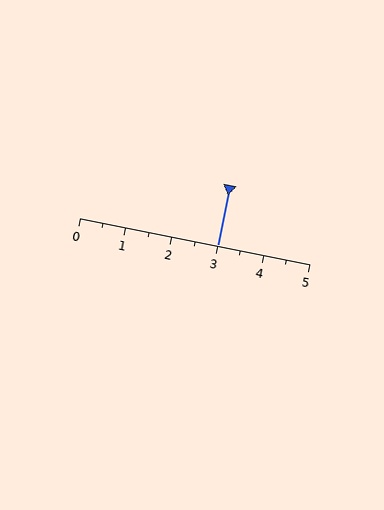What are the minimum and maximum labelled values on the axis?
The axis runs from 0 to 5.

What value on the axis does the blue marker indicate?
The marker indicates approximately 3.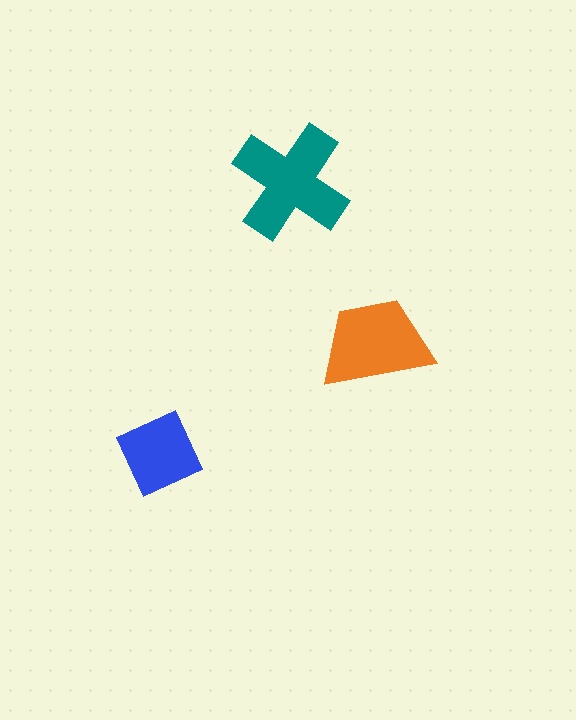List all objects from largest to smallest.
The teal cross, the orange trapezoid, the blue square.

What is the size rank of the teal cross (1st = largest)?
1st.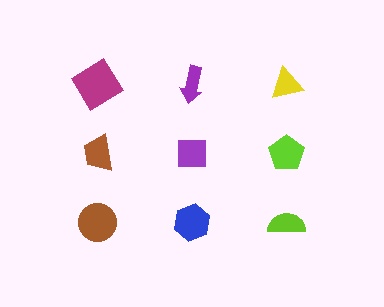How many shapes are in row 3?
3 shapes.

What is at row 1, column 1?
A magenta diamond.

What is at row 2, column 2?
A purple square.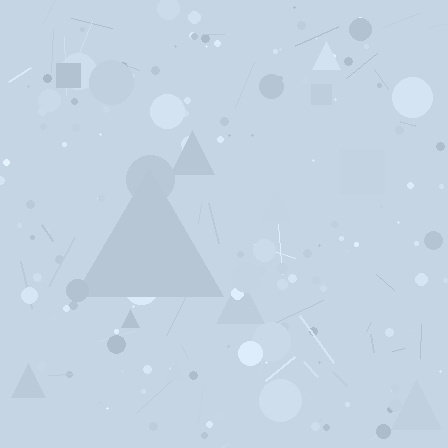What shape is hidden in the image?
A triangle is hidden in the image.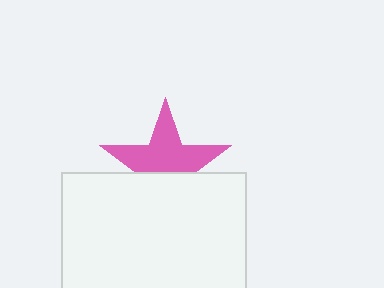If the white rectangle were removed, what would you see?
You would see the complete pink star.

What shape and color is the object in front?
The object in front is a white rectangle.